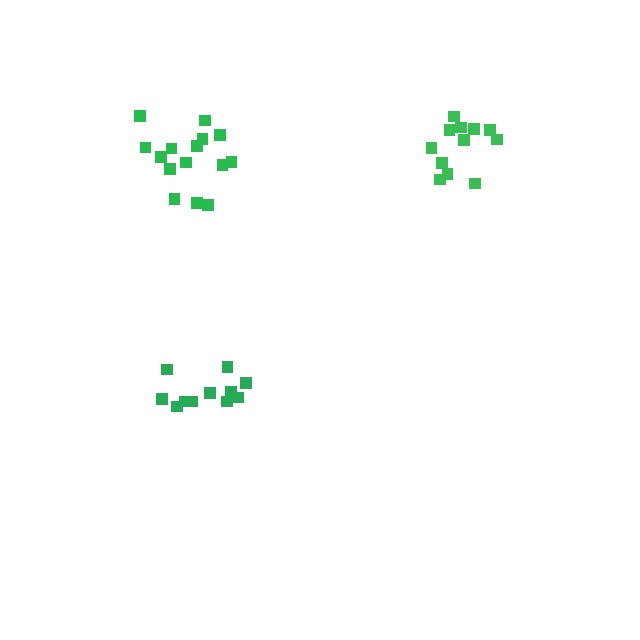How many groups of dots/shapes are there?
There are 3 groups.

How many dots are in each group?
Group 1: 15 dots, Group 2: 12 dots, Group 3: 11 dots (38 total).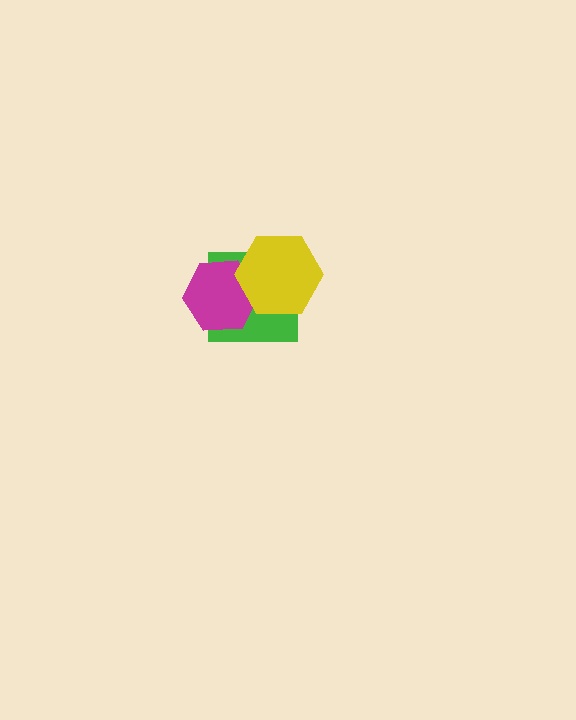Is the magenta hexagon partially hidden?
Yes, it is partially covered by another shape.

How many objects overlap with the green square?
2 objects overlap with the green square.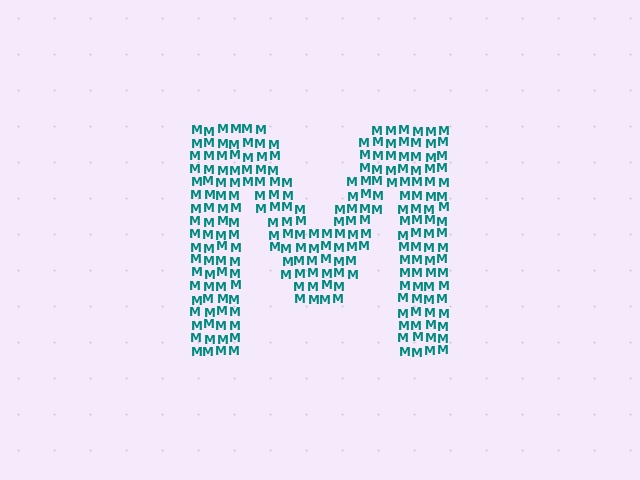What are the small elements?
The small elements are letter M's.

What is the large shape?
The large shape is the letter M.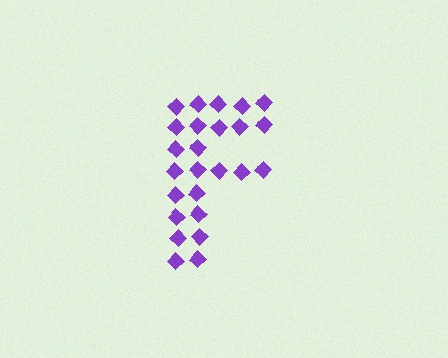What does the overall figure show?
The overall figure shows the letter F.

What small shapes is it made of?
It is made of small diamonds.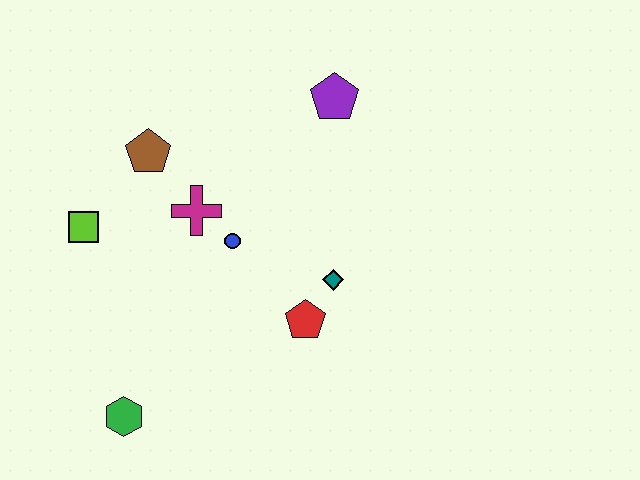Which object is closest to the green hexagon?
The lime square is closest to the green hexagon.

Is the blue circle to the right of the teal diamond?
No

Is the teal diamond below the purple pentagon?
Yes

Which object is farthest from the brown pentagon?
The green hexagon is farthest from the brown pentagon.